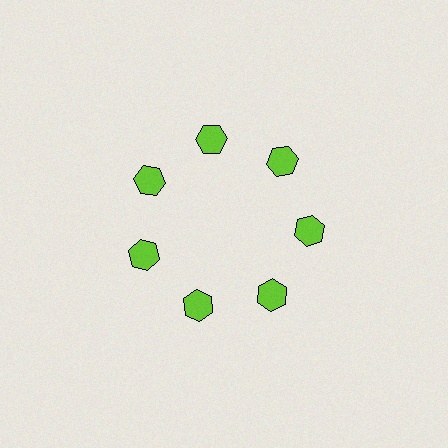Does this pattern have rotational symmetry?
Yes, this pattern has 7-fold rotational symmetry. It looks the same after rotating 51 degrees around the center.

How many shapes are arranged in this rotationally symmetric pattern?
There are 7 shapes, arranged in 7 groups of 1.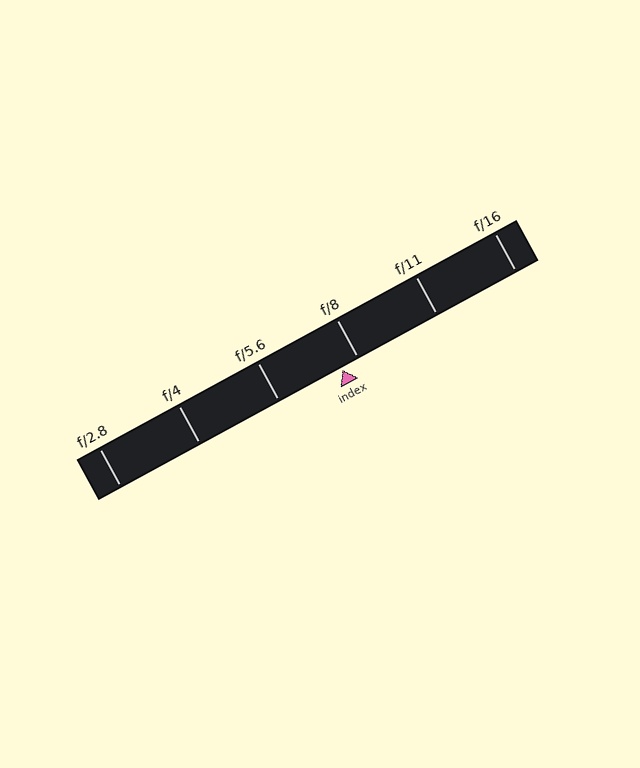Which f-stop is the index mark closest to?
The index mark is closest to f/8.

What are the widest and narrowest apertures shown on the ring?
The widest aperture shown is f/2.8 and the narrowest is f/16.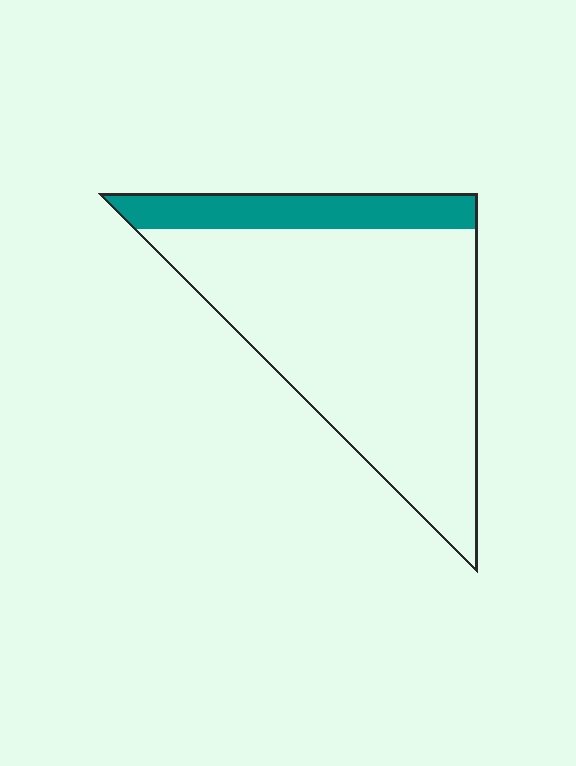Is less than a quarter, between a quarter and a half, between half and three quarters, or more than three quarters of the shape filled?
Less than a quarter.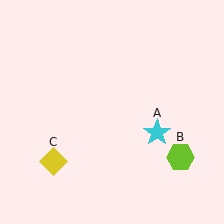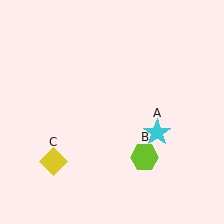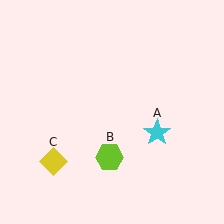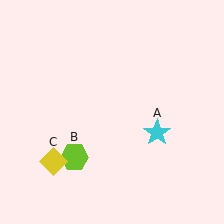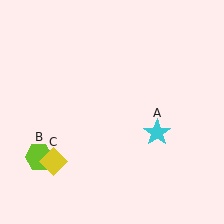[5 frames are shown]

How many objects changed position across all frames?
1 object changed position: lime hexagon (object B).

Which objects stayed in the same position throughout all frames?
Cyan star (object A) and yellow diamond (object C) remained stationary.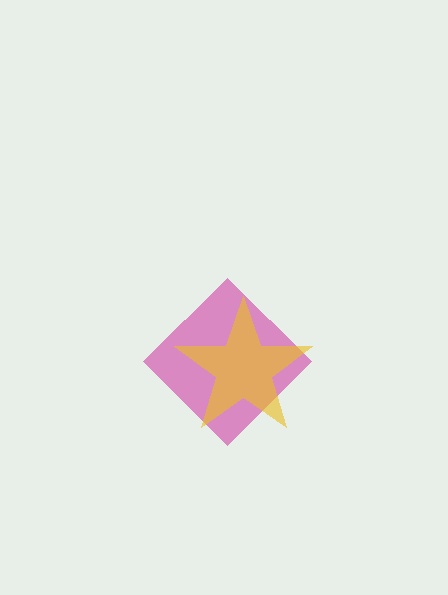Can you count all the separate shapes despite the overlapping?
Yes, there are 2 separate shapes.